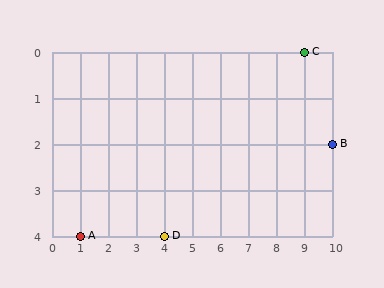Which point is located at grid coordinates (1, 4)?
Point A is at (1, 4).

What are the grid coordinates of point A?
Point A is at grid coordinates (1, 4).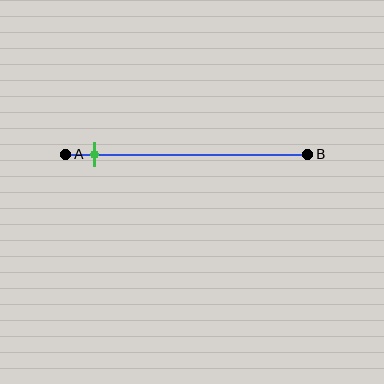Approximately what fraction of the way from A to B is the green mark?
The green mark is approximately 10% of the way from A to B.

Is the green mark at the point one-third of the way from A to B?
No, the mark is at about 10% from A, not at the 33% one-third point.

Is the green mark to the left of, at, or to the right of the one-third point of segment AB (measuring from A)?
The green mark is to the left of the one-third point of segment AB.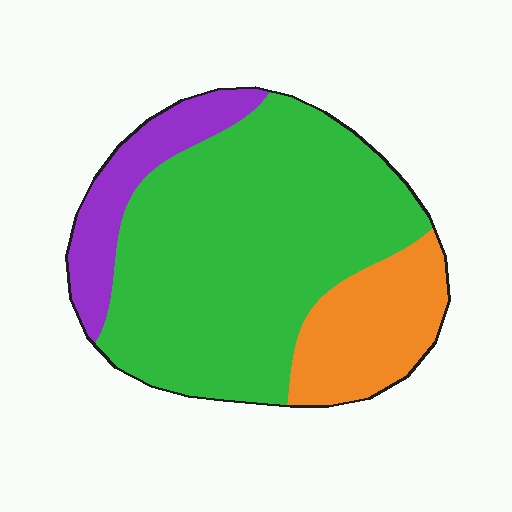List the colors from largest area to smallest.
From largest to smallest: green, orange, purple.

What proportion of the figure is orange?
Orange covers 19% of the figure.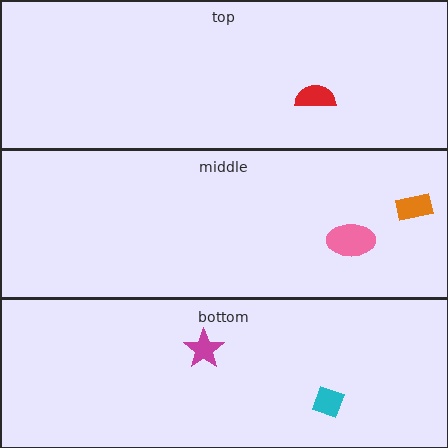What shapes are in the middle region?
The orange rectangle, the pink ellipse.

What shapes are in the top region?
The red semicircle.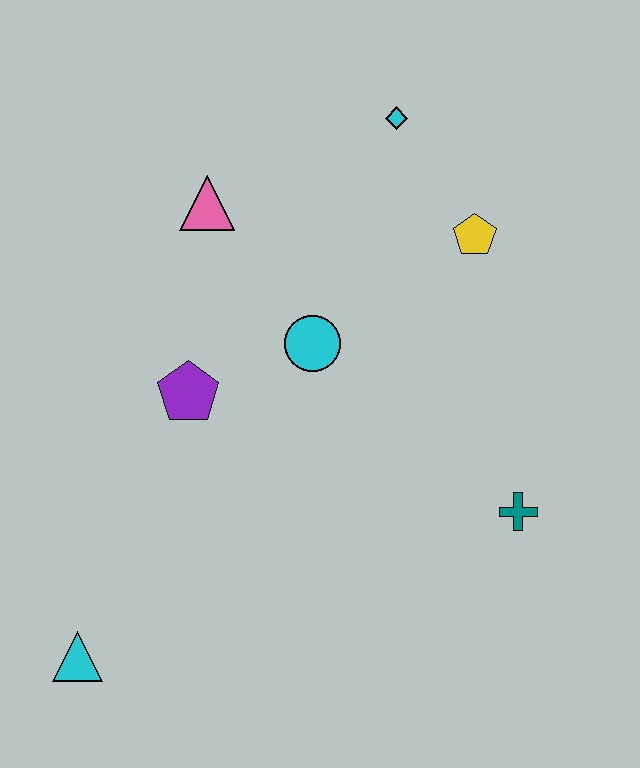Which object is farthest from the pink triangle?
The cyan triangle is farthest from the pink triangle.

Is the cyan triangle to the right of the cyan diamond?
No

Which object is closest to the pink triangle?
The cyan circle is closest to the pink triangle.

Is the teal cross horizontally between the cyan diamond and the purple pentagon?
No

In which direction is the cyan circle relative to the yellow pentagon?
The cyan circle is to the left of the yellow pentagon.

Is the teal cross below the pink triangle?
Yes